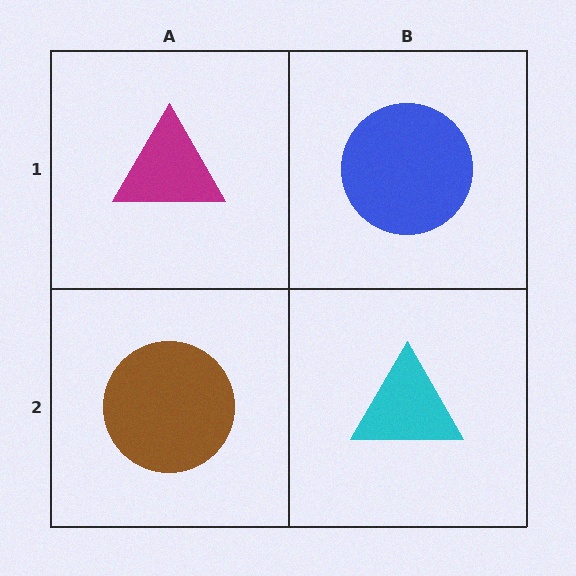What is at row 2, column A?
A brown circle.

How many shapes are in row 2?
2 shapes.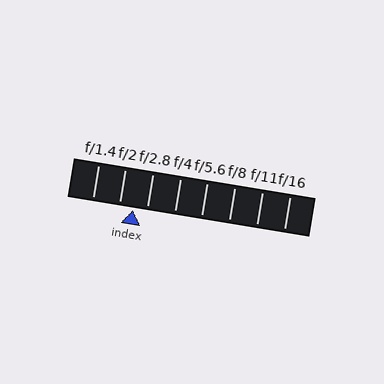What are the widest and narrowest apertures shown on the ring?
The widest aperture shown is f/1.4 and the narrowest is f/16.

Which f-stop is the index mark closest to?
The index mark is closest to f/2.8.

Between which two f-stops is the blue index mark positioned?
The index mark is between f/2 and f/2.8.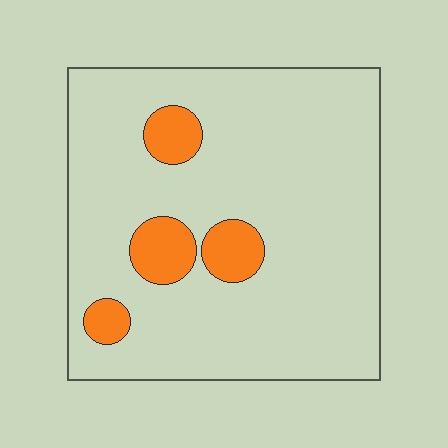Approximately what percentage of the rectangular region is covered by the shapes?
Approximately 10%.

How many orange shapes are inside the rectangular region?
4.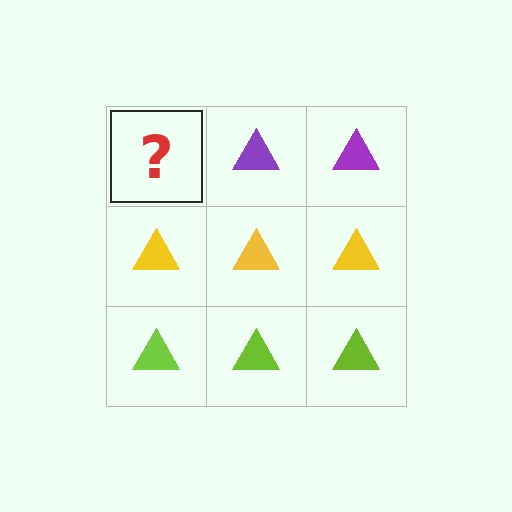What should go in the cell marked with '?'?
The missing cell should contain a purple triangle.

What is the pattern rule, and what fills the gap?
The rule is that each row has a consistent color. The gap should be filled with a purple triangle.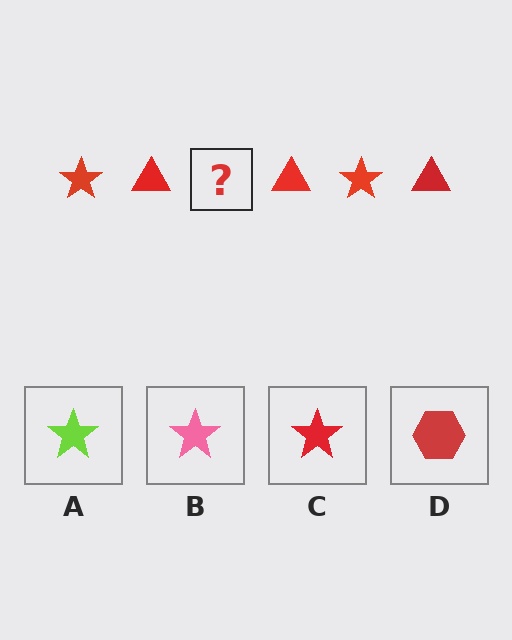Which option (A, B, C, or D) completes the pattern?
C.